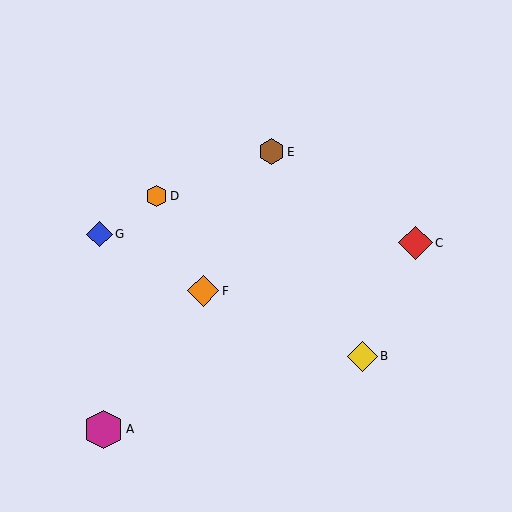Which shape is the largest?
The magenta hexagon (labeled A) is the largest.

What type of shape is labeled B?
Shape B is a yellow diamond.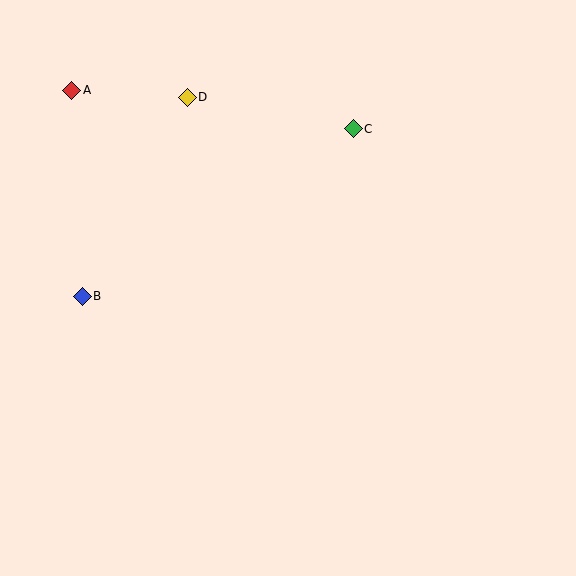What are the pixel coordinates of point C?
Point C is at (353, 129).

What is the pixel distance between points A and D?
The distance between A and D is 116 pixels.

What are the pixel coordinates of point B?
Point B is at (82, 296).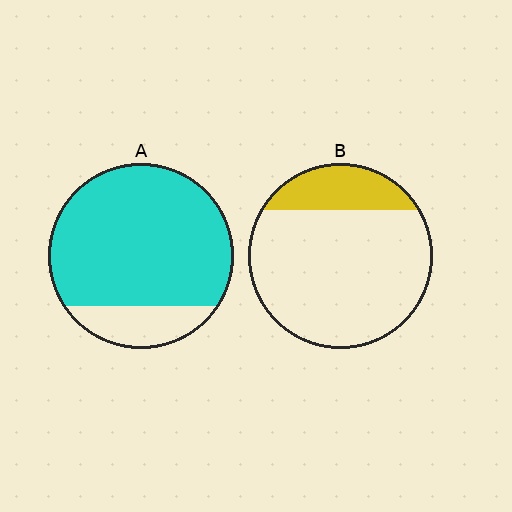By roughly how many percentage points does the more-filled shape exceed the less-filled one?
By roughly 65 percentage points (A over B).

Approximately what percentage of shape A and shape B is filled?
A is approximately 85% and B is approximately 20%.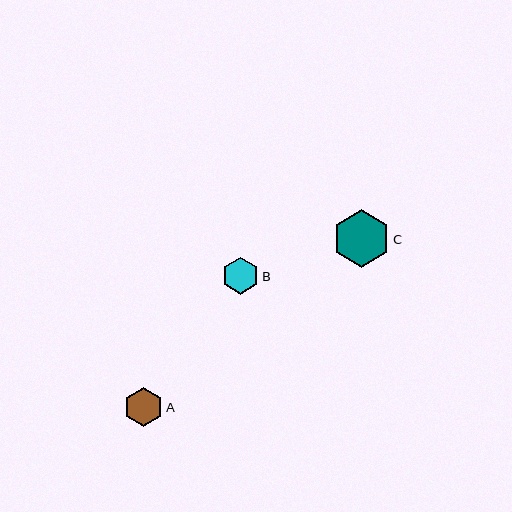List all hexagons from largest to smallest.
From largest to smallest: C, A, B.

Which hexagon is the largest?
Hexagon C is the largest with a size of approximately 57 pixels.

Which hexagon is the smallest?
Hexagon B is the smallest with a size of approximately 36 pixels.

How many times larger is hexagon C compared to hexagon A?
Hexagon C is approximately 1.5 times the size of hexagon A.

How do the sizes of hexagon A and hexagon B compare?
Hexagon A and hexagon B are approximately the same size.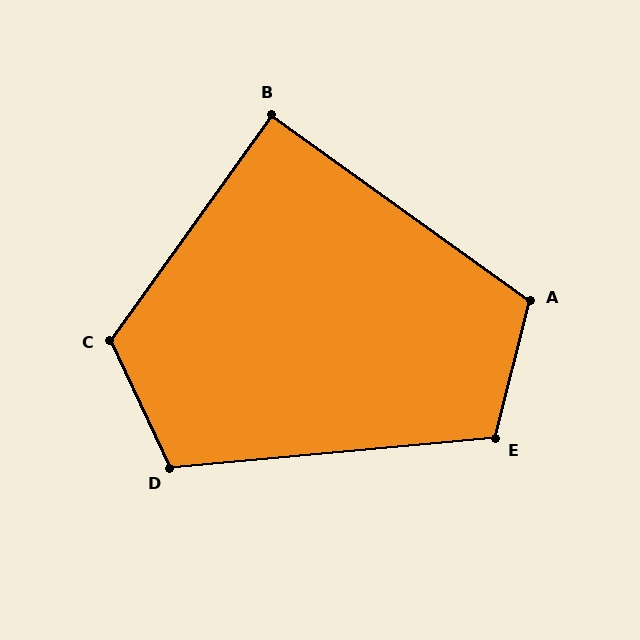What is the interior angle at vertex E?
Approximately 110 degrees (obtuse).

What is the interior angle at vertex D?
Approximately 110 degrees (obtuse).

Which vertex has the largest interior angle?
C, at approximately 119 degrees.